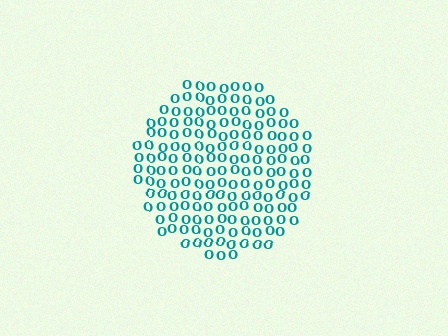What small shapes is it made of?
It is made of small letter O's.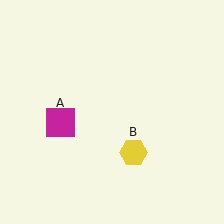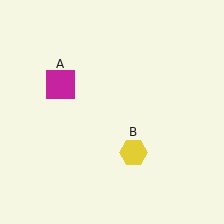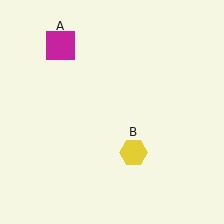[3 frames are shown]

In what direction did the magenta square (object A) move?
The magenta square (object A) moved up.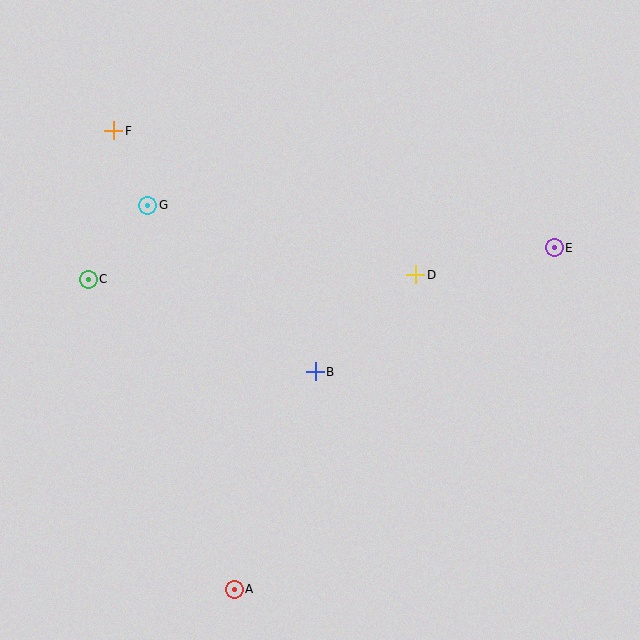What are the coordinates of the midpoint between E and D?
The midpoint between E and D is at (485, 261).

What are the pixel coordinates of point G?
Point G is at (148, 205).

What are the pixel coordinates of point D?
Point D is at (416, 275).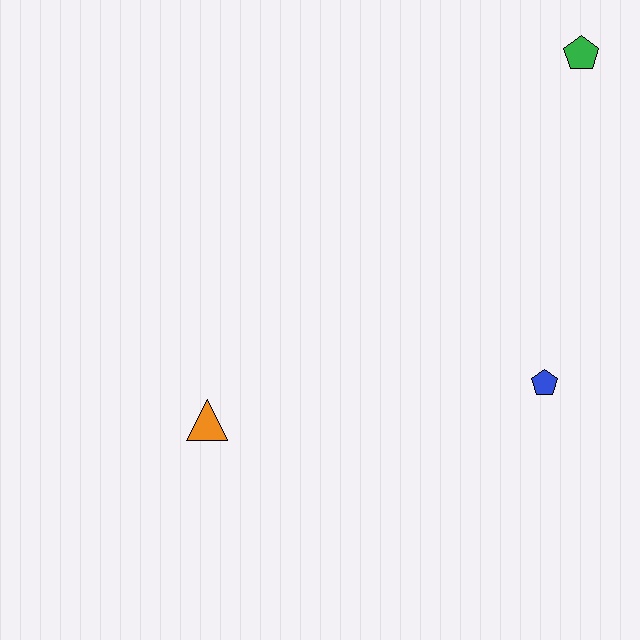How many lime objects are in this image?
There are no lime objects.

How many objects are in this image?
There are 3 objects.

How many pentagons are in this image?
There are 2 pentagons.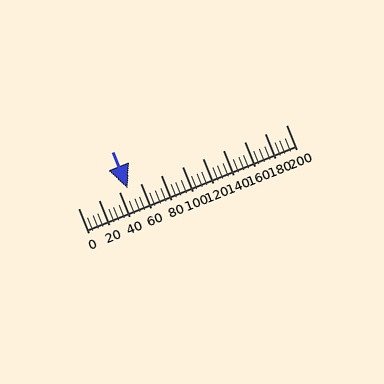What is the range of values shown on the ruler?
The ruler shows values from 0 to 200.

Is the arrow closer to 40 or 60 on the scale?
The arrow is closer to 40.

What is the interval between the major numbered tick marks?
The major tick marks are spaced 20 units apart.